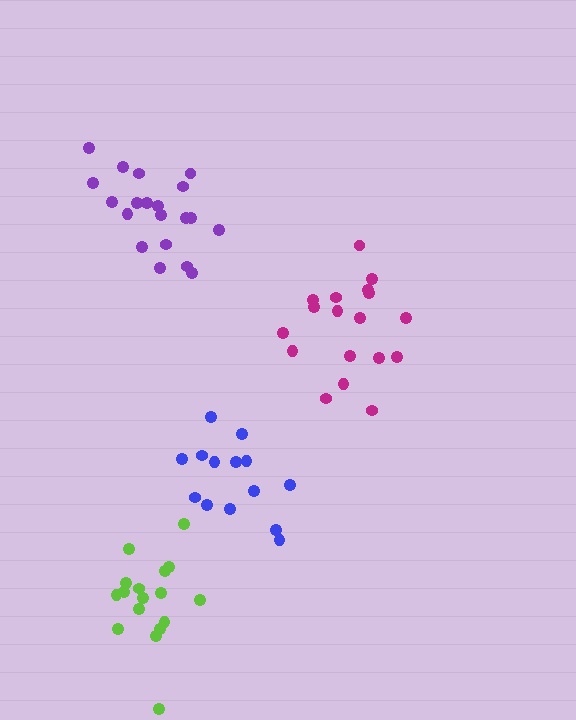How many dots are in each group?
Group 1: 20 dots, Group 2: 18 dots, Group 3: 14 dots, Group 4: 17 dots (69 total).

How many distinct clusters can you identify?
There are 4 distinct clusters.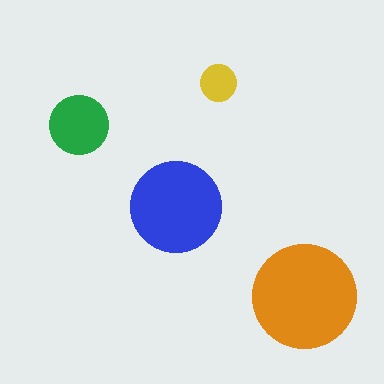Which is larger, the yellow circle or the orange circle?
The orange one.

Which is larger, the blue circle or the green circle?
The blue one.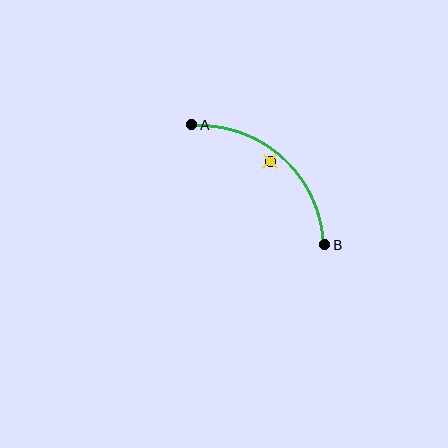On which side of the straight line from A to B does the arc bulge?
The arc bulges above and to the right of the straight line connecting A and B.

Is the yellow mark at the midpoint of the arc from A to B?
No — the yellow mark does not lie on the arc at all. It sits slightly inside the curve.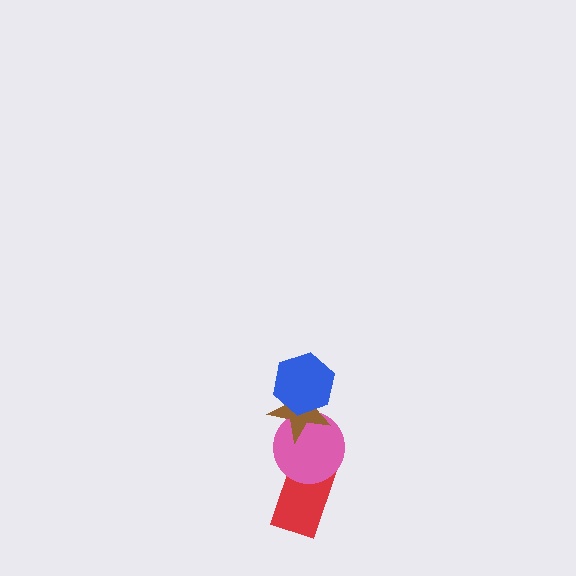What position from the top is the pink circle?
The pink circle is 3rd from the top.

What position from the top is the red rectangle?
The red rectangle is 4th from the top.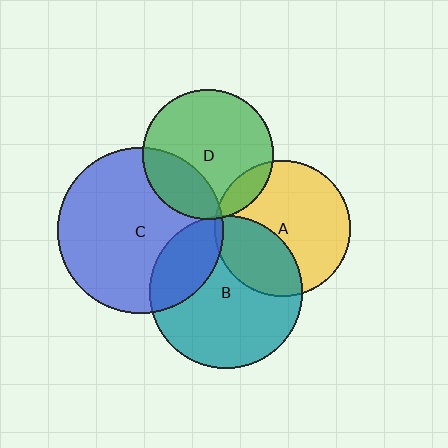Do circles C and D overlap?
Yes.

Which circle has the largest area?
Circle C (blue).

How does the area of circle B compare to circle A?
Approximately 1.3 times.